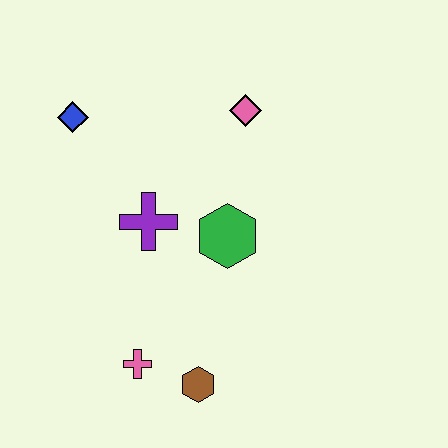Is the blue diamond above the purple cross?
Yes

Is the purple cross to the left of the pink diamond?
Yes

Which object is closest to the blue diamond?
The purple cross is closest to the blue diamond.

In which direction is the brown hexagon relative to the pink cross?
The brown hexagon is to the right of the pink cross.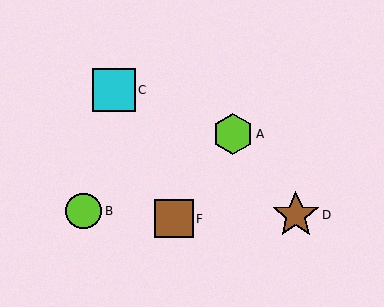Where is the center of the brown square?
The center of the brown square is at (174, 219).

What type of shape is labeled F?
Shape F is a brown square.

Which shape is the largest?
The brown star (labeled D) is the largest.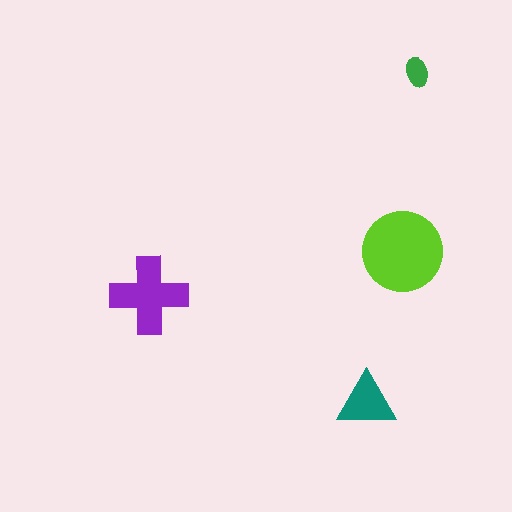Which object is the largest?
The lime circle.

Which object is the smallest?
The green ellipse.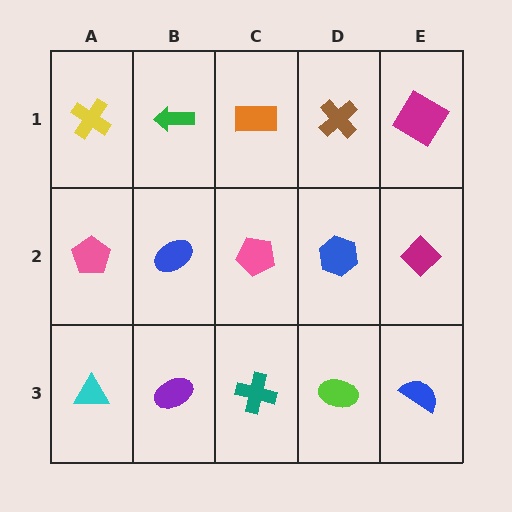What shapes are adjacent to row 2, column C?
An orange rectangle (row 1, column C), a teal cross (row 3, column C), a blue ellipse (row 2, column B), a blue hexagon (row 2, column D).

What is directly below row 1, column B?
A blue ellipse.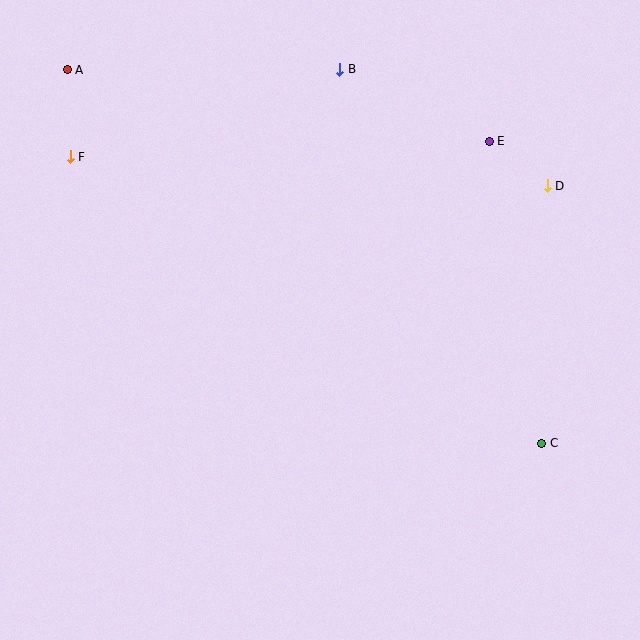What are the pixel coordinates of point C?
Point C is at (542, 443).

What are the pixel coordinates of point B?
Point B is at (340, 69).